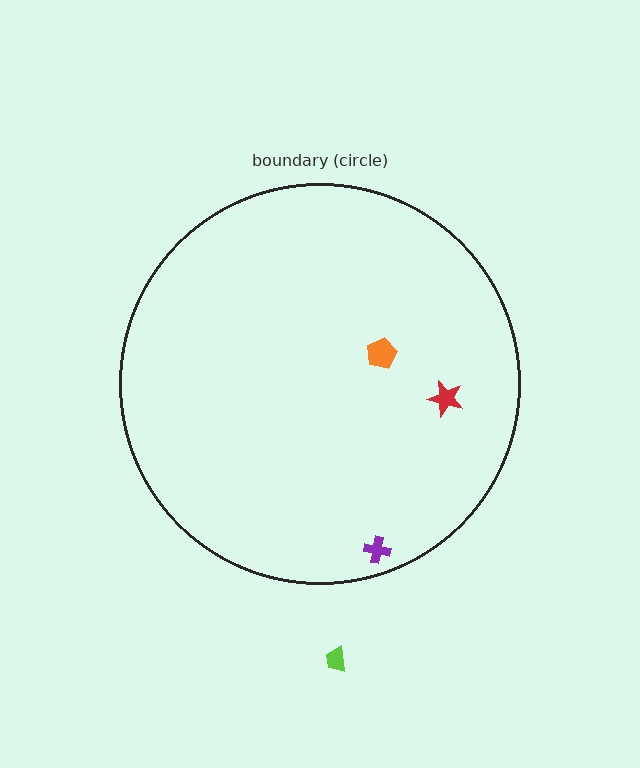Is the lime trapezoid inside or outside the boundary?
Outside.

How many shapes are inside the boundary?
3 inside, 1 outside.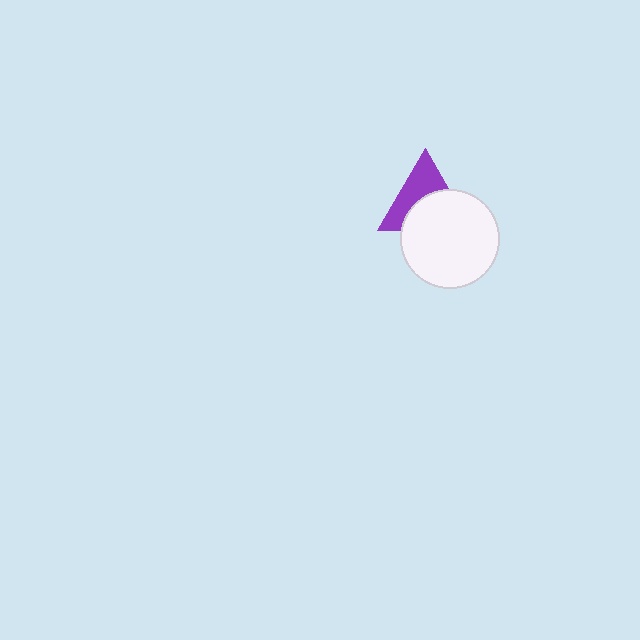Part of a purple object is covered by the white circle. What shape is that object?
It is a triangle.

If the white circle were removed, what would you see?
You would see the complete purple triangle.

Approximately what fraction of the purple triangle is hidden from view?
Roughly 51% of the purple triangle is hidden behind the white circle.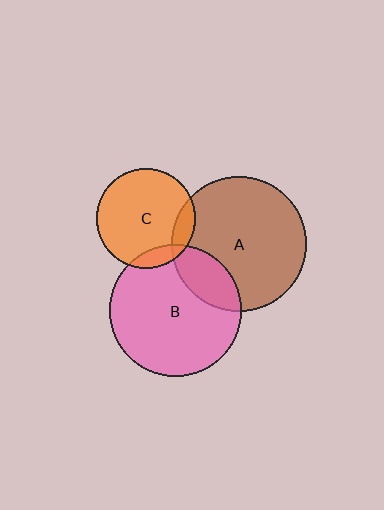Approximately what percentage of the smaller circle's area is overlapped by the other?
Approximately 15%.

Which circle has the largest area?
Circle A (brown).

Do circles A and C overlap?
Yes.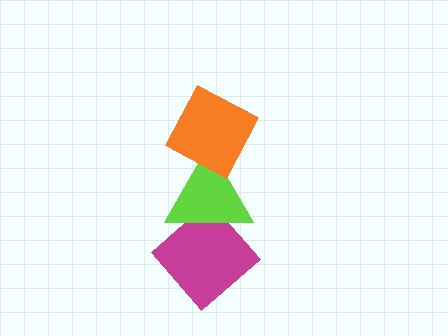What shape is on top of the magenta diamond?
The lime triangle is on top of the magenta diamond.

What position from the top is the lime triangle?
The lime triangle is 2nd from the top.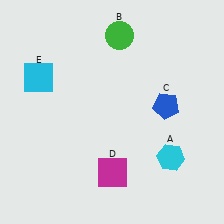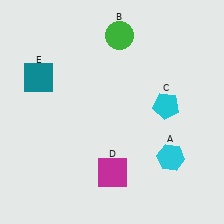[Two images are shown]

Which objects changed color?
C changed from blue to cyan. E changed from cyan to teal.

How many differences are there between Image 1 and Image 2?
There are 2 differences between the two images.